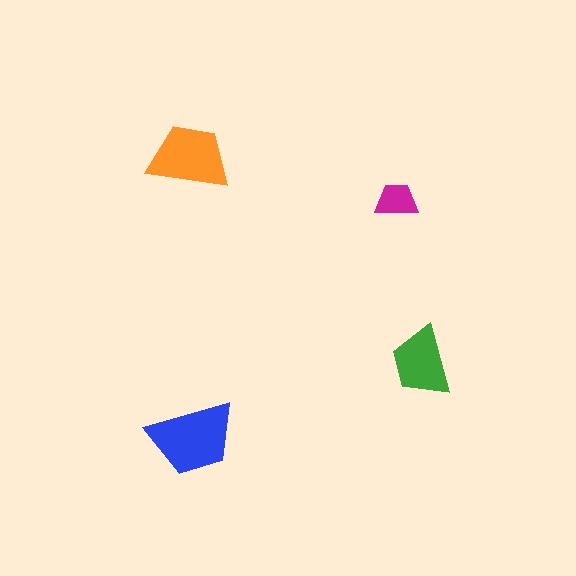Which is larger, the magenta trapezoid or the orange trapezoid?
The orange one.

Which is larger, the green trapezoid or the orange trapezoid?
The orange one.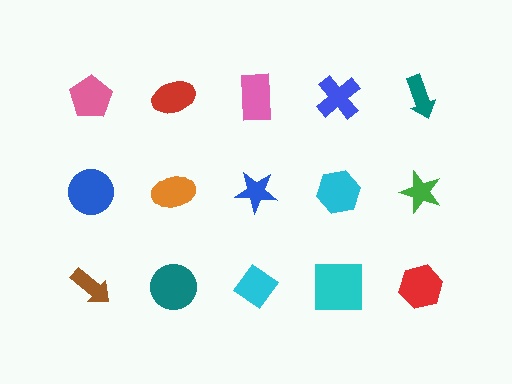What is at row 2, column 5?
A green star.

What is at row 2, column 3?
A blue star.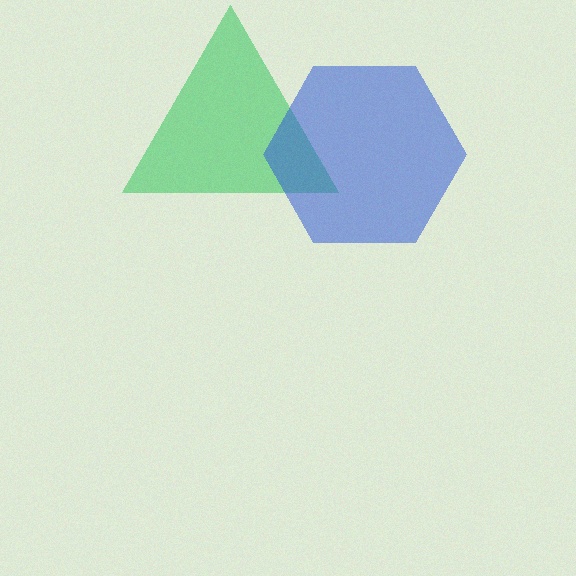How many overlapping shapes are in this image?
There are 2 overlapping shapes in the image.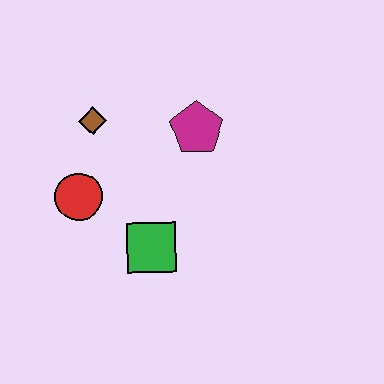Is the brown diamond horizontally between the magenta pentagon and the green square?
No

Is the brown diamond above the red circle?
Yes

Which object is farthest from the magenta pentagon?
The red circle is farthest from the magenta pentagon.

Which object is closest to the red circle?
The brown diamond is closest to the red circle.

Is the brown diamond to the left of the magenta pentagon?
Yes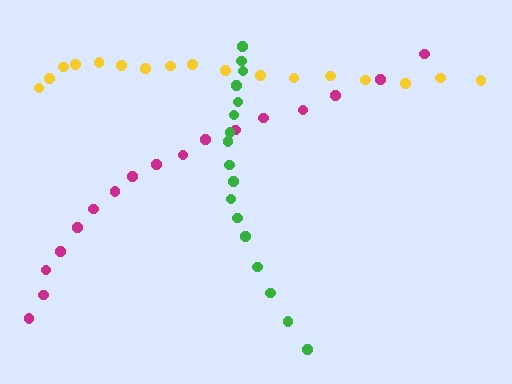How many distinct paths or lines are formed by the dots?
There are 3 distinct paths.